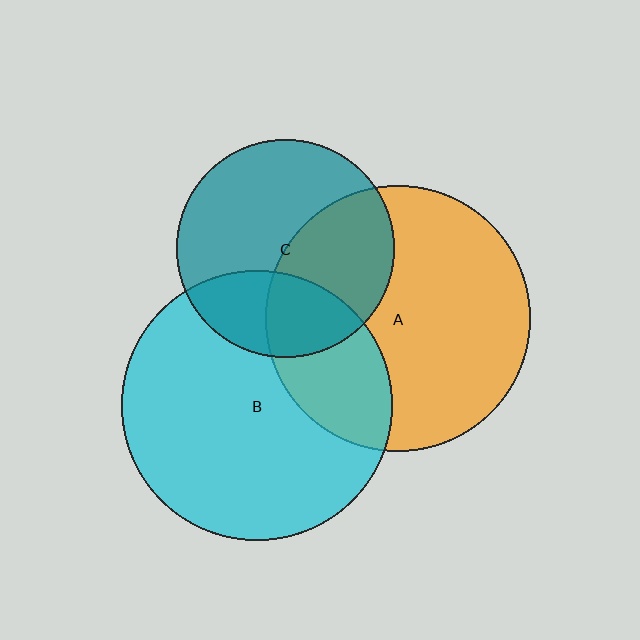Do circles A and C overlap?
Yes.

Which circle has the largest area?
Circle B (cyan).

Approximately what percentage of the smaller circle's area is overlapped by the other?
Approximately 40%.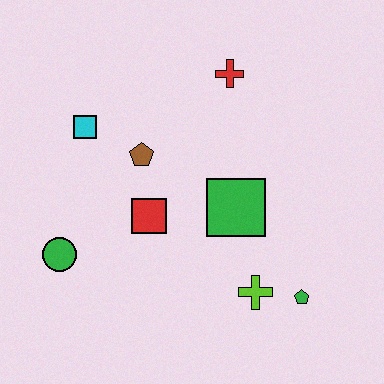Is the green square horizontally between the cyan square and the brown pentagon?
No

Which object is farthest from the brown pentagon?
The green pentagon is farthest from the brown pentagon.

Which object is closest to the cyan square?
The brown pentagon is closest to the cyan square.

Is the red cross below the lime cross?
No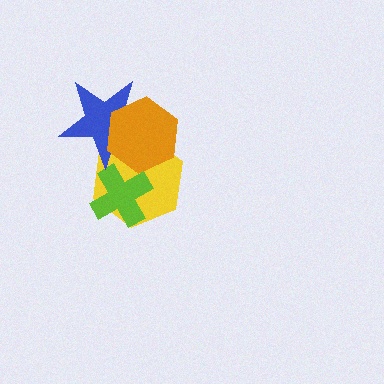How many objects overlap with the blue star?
2 objects overlap with the blue star.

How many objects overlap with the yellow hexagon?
3 objects overlap with the yellow hexagon.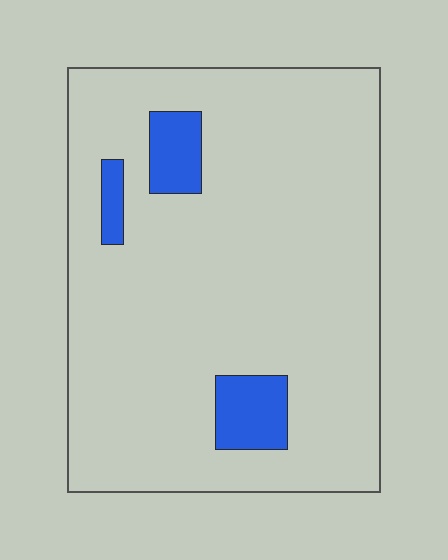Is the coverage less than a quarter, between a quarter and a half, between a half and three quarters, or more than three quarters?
Less than a quarter.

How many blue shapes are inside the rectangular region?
3.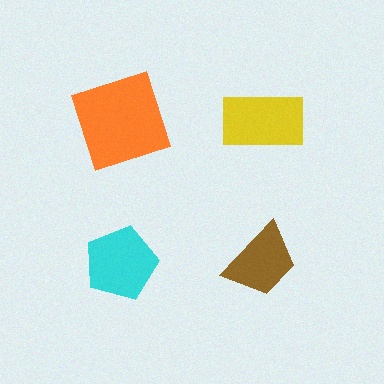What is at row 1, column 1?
An orange square.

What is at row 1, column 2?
A yellow rectangle.